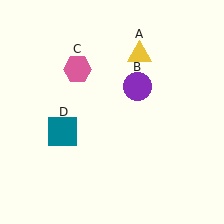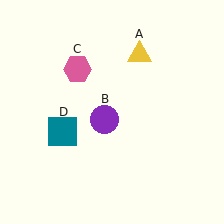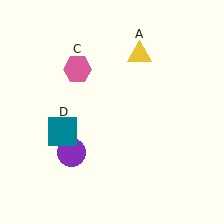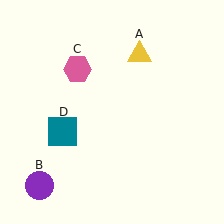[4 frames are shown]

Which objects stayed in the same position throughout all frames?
Yellow triangle (object A) and pink hexagon (object C) and teal square (object D) remained stationary.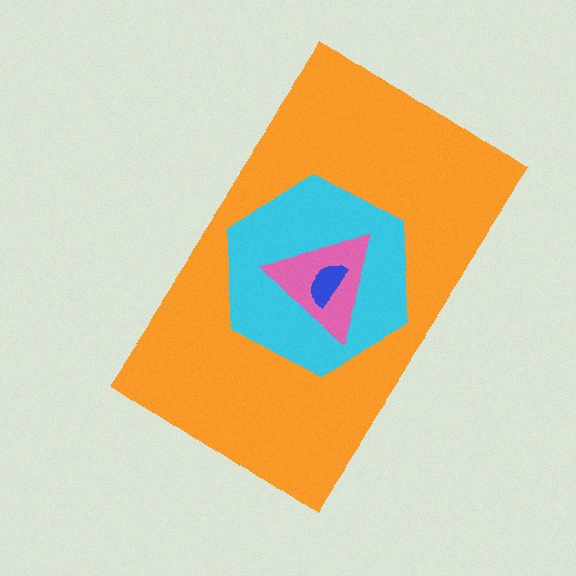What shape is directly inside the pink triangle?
The blue semicircle.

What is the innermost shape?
The blue semicircle.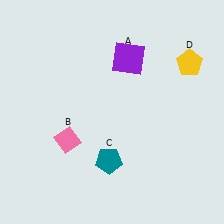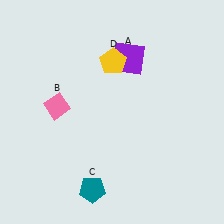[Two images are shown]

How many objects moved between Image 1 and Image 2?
3 objects moved between the two images.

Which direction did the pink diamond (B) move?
The pink diamond (B) moved up.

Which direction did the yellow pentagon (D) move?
The yellow pentagon (D) moved left.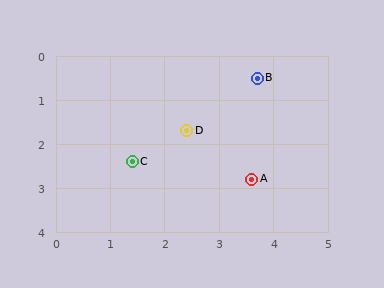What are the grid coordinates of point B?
Point B is at approximately (3.7, 0.5).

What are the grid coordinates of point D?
Point D is at approximately (2.4, 1.7).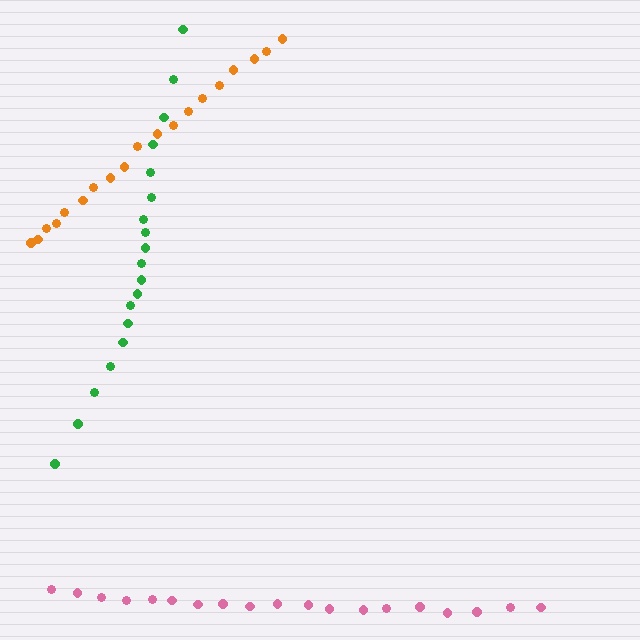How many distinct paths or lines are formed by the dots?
There are 3 distinct paths.